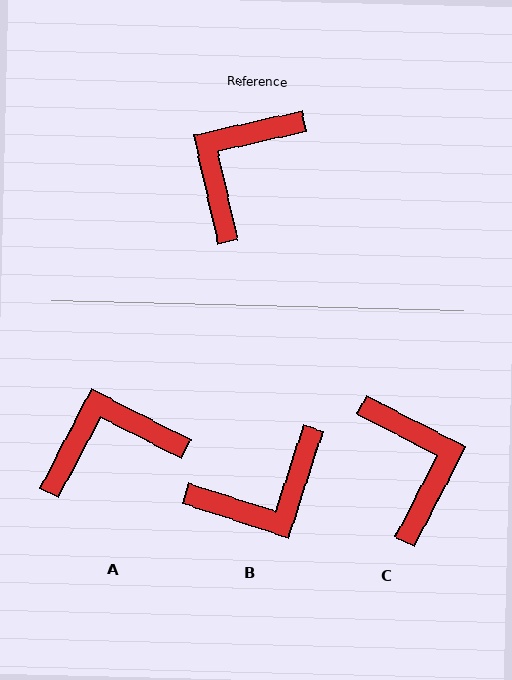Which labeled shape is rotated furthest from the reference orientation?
B, about 149 degrees away.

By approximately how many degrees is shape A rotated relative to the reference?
Approximately 40 degrees clockwise.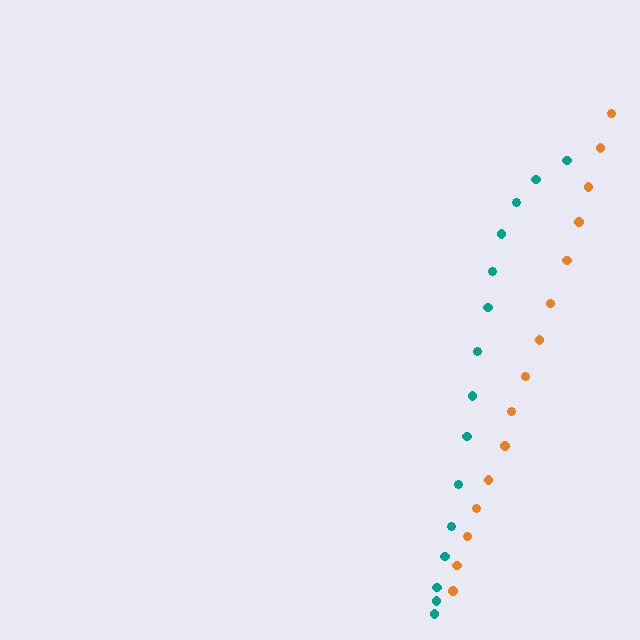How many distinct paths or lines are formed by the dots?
There are 2 distinct paths.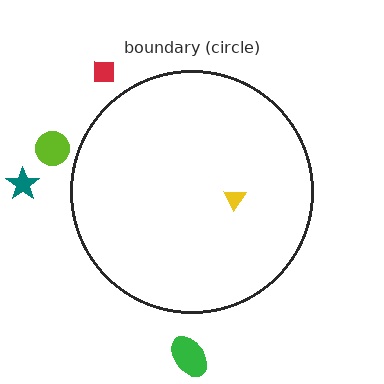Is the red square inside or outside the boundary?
Outside.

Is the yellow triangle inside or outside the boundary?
Inside.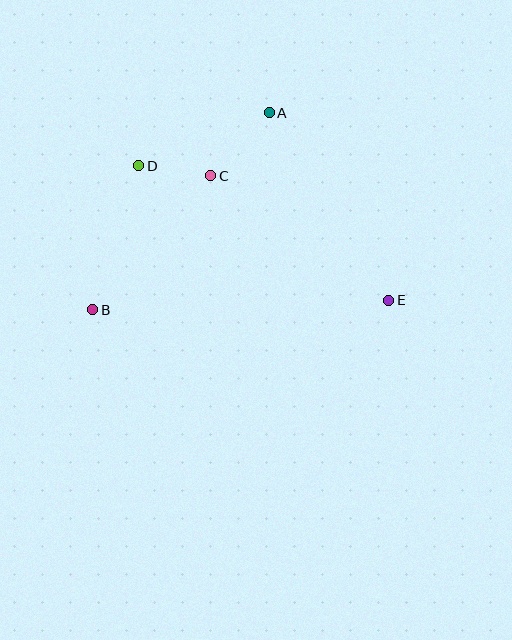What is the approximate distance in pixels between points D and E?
The distance between D and E is approximately 284 pixels.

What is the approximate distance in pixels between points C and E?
The distance between C and E is approximately 217 pixels.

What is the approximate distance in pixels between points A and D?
The distance between A and D is approximately 141 pixels.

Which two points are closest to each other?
Points C and D are closest to each other.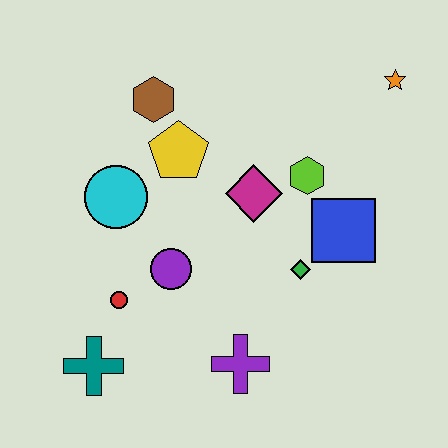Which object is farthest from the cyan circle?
The orange star is farthest from the cyan circle.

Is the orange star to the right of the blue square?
Yes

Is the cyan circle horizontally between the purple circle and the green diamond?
No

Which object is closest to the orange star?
The lime hexagon is closest to the orange star.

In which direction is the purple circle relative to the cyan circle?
The purple circle is below the cyan circle.